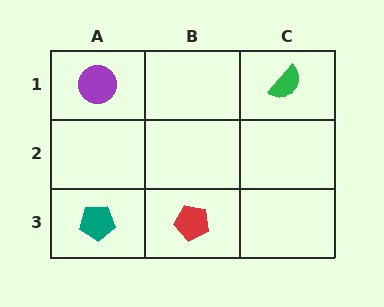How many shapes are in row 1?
2 shapes.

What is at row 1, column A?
A purple circle.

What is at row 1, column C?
A green semicircle.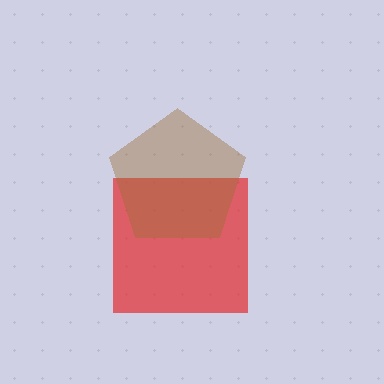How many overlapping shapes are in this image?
There are 2 overlapping shapes in the image.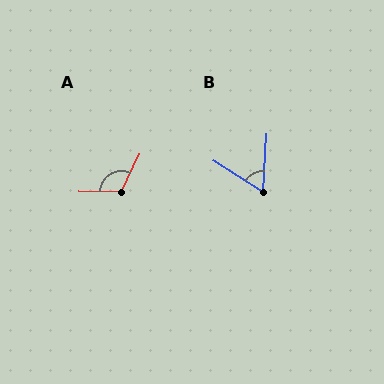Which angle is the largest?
A, at approximately 115 degrees.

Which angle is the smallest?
B, at approximately 61 degrees.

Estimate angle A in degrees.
Approximately 115 degrees.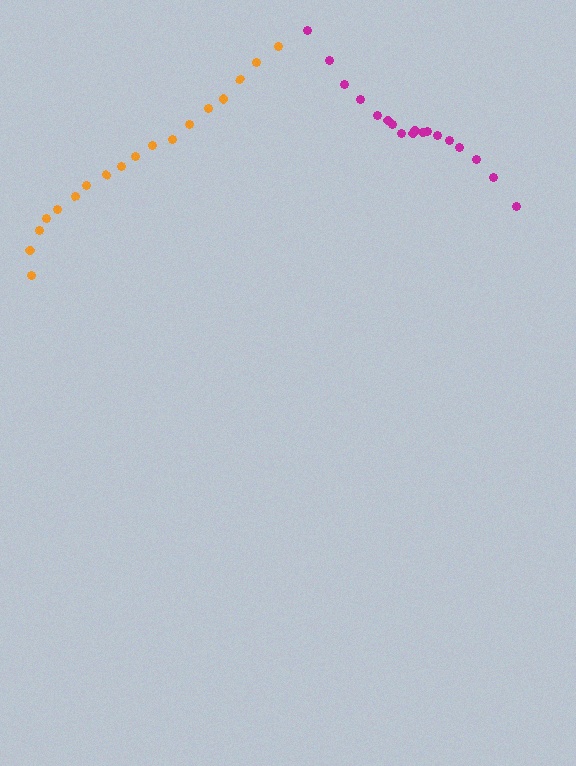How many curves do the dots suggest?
There are 2 distinct paths.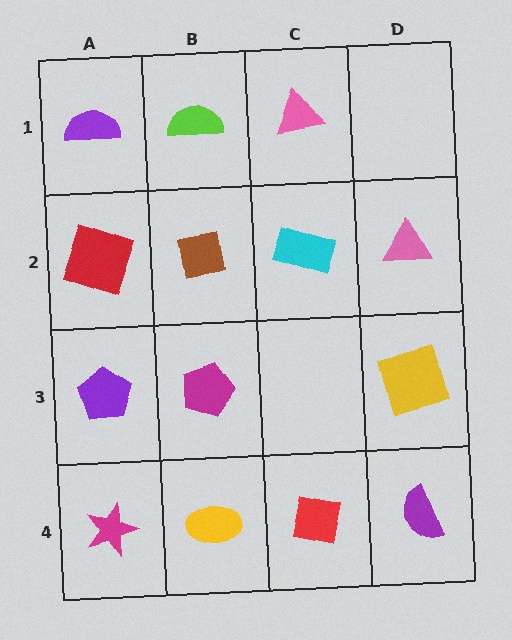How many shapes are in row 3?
3 shapes.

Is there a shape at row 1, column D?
No, that cell is empty.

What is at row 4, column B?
A yellow ellipse.